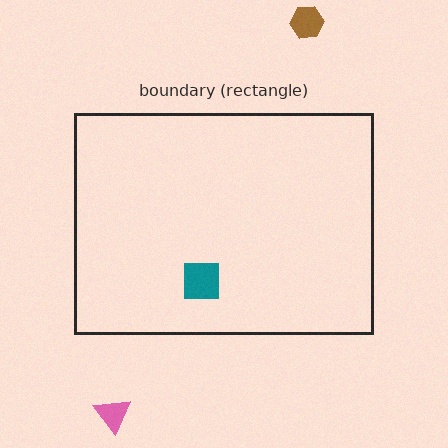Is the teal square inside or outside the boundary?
Inside.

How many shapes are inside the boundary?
1 inside, 2 outside.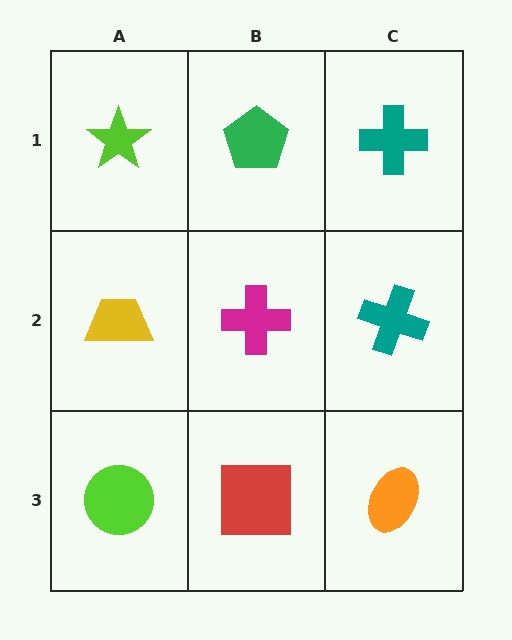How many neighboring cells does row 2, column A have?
3.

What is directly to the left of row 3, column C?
A red square.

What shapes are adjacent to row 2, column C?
A teal cross (row 1, column C), an orange ellipse (row 3, column C), a magenta cross (row 2, column B).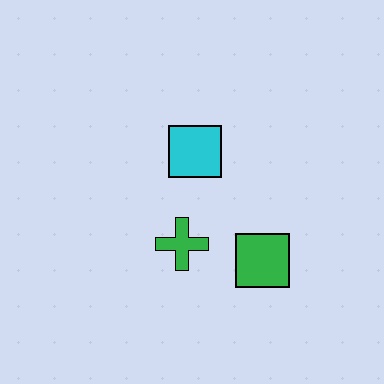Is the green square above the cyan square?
No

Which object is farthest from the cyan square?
The green square is farthest from the cyan square.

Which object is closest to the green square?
The green cross is closest to the green square.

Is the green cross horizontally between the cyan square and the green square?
No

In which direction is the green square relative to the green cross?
The green square is to the right of the green cross.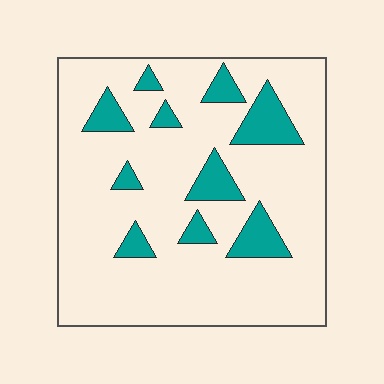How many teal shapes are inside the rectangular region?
10.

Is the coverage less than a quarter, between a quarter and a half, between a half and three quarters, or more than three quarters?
Less than a quarter.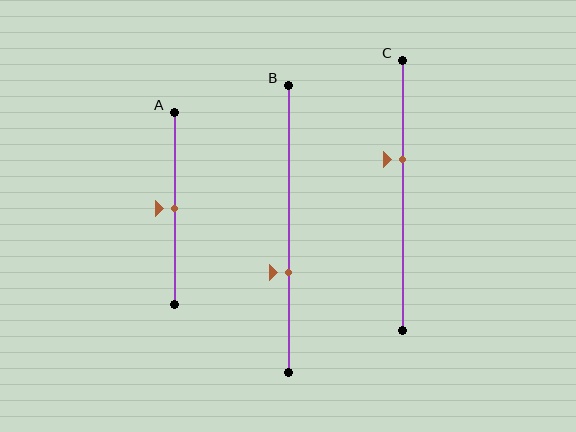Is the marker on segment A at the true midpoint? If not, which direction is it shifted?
Yes, the marker on segment A is at the true midpoint.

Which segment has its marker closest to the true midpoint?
Segment A has its marker closest to the true midpoint.